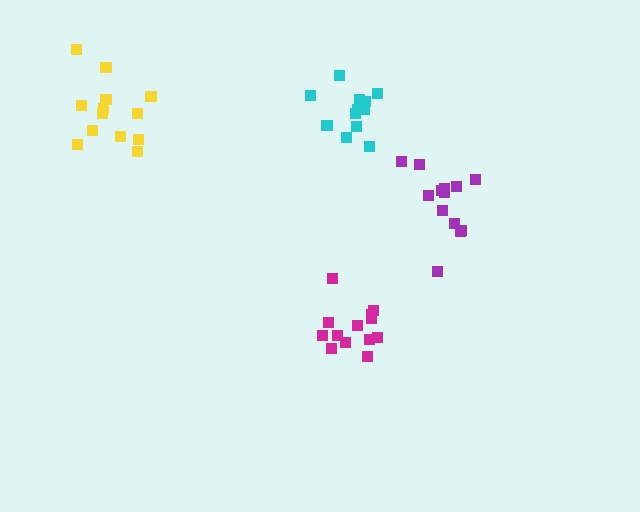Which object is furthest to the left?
The yellow cluster is leftmost.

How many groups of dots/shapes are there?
There are 4 groups.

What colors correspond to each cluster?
The clusters are colored: yellow, purple, cyan, magenta.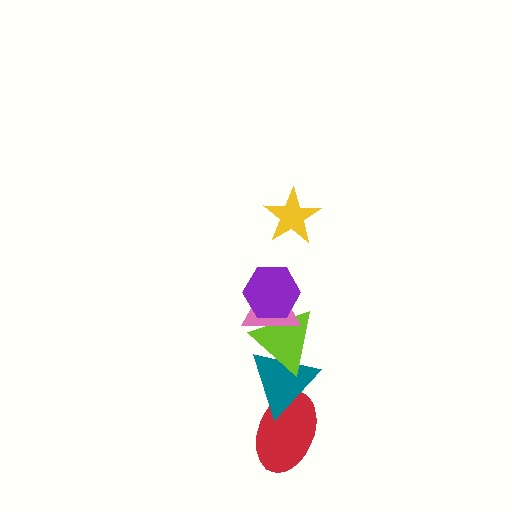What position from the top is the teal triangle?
The teal triangle is 5th from the top.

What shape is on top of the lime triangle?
The pink triangle is on top of the lime triangle.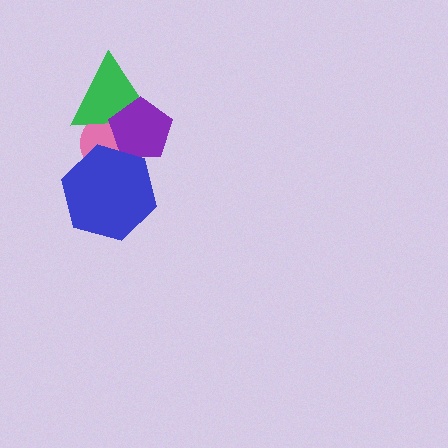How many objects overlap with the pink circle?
3 objects overlap with the pink circle.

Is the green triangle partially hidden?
Yes, it is partially covered by another shape.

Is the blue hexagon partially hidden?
No, no other shape covers it.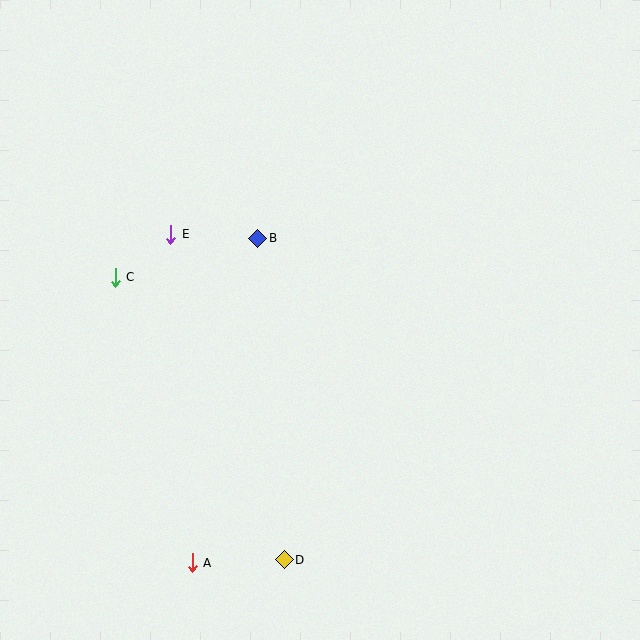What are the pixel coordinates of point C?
Point C is at (115, 277).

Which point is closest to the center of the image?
Point B at (258, 238) is closest to the center.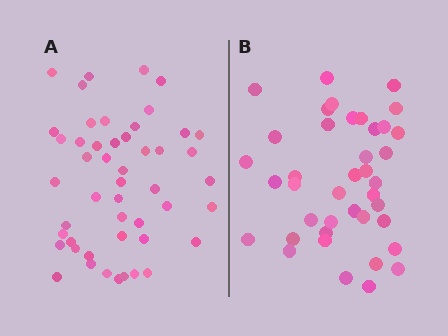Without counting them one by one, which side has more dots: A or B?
Region A (the left region) has more dots.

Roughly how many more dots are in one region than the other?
Region A has roughly 8 or so more dots than region B.